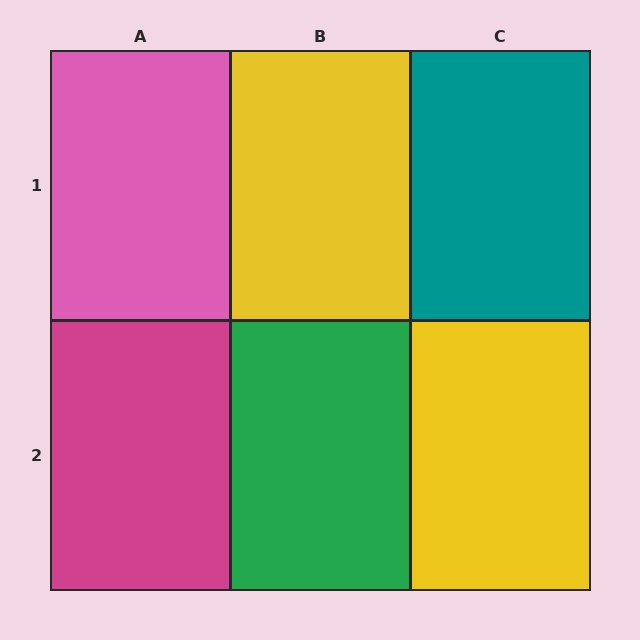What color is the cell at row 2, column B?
Green.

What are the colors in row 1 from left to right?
Pink, yellow, teal.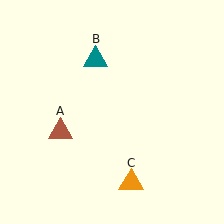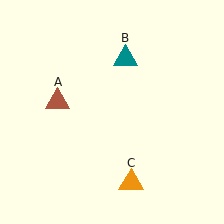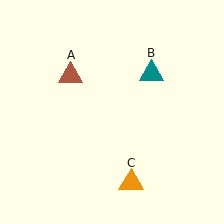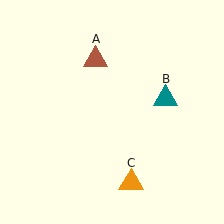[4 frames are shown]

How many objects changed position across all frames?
2 objects changed position: brown triangle (object A), teal triangle (object B).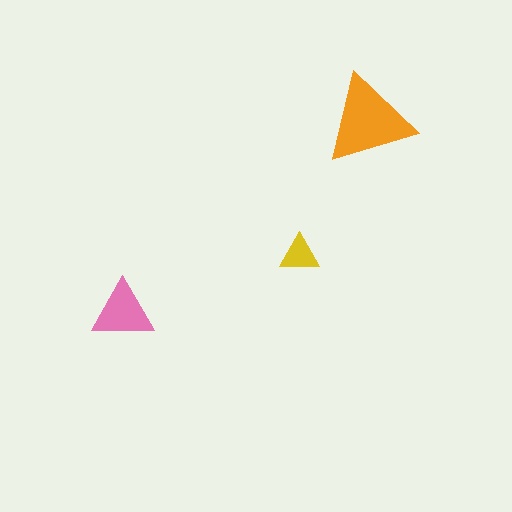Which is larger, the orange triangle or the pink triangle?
The orange one.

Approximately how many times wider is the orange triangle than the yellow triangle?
About 2.5 times wider.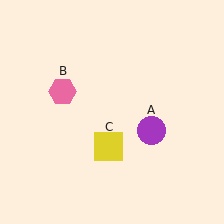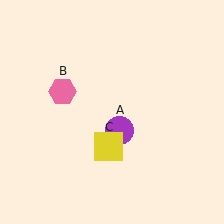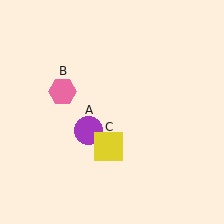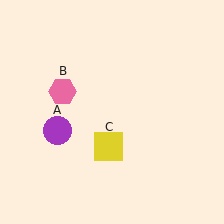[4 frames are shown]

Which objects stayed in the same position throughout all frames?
Pink hexagon (object B) and yellow square (object C) remained stationary.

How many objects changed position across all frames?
1 object changed position: purple circle (object A).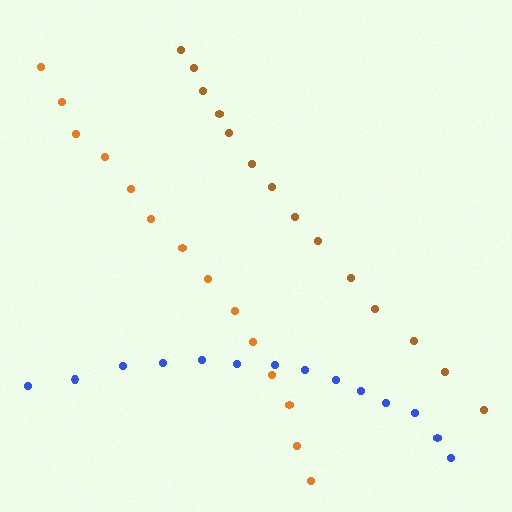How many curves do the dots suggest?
There are 3 distinct paths.